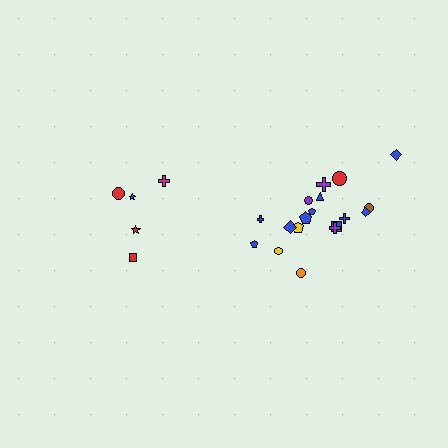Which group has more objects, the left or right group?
The right group.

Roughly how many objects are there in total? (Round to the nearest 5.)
Roughly 25 objects in total.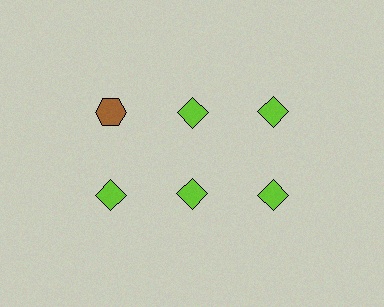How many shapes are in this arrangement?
There are 6 shapes arranged in a grid pattern.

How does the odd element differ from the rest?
It differs in both color (brown instead of lime) and shape (hexagon instead of diamond).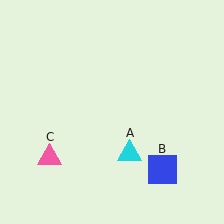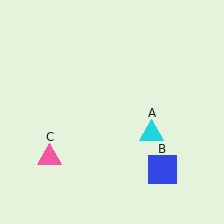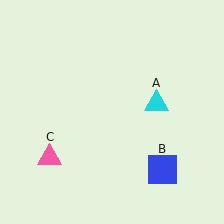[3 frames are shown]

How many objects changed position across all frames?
1 object changed position: cyan triangle (object A).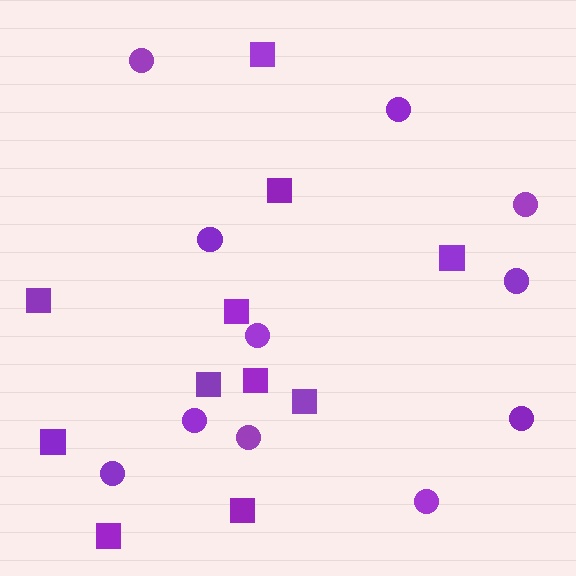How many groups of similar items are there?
There are 2 groups: one group of squares (11) and one group of circles (11).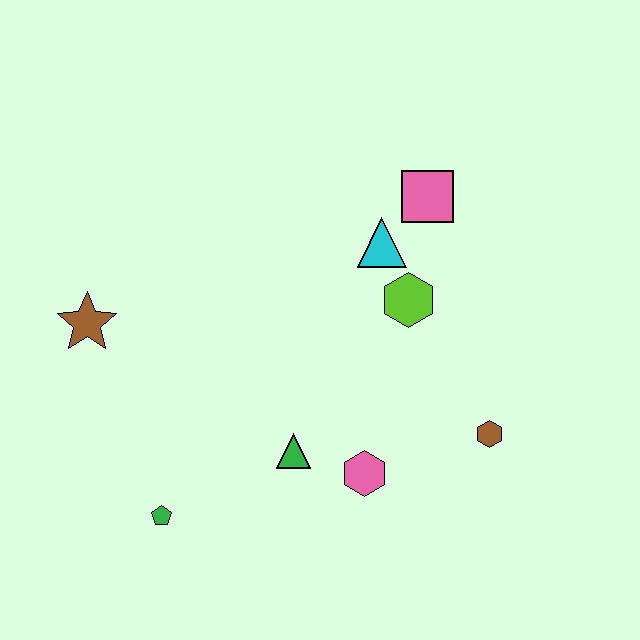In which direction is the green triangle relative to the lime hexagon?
The green triangle is below the lime hexagon.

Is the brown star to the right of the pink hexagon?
No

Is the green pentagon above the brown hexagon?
No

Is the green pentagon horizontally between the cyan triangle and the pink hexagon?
No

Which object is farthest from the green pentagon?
The pink square is farthest from the green pentagon.